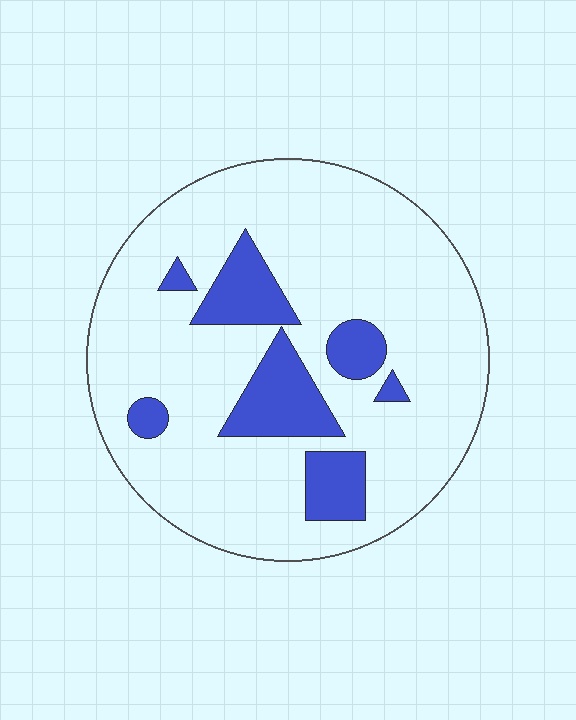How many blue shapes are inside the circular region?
7.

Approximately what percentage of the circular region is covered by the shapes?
Approximately 20%.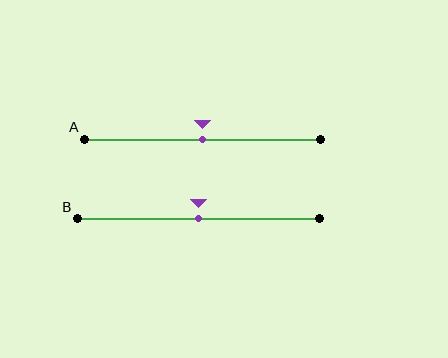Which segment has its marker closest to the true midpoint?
Segment A has its marker closest to the true midpoint.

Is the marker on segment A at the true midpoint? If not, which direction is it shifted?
Yes, the marker on segment A is at the true midpoint.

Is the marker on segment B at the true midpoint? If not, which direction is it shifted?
Yes, the marker on segment B is at the true midpoint.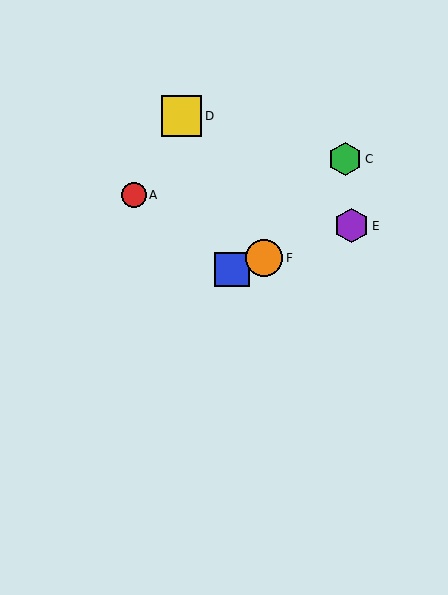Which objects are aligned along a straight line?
Objects B, E, F are aligned along a straight line.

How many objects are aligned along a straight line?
3 objects (B, E, F) are aligned along a straight line.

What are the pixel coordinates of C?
Object C is at (345, 159).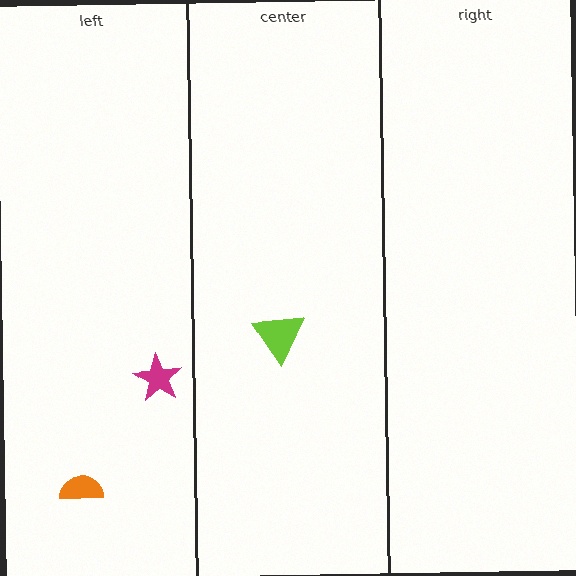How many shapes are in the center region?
1.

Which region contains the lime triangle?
The center region.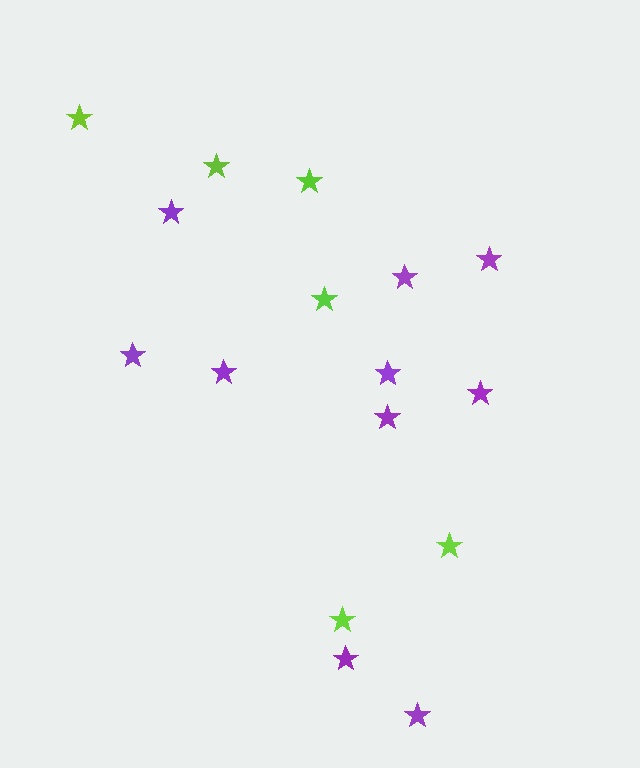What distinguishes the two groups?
There are 2 groups: one group of purple stars (10) and one group of lime stars (6).